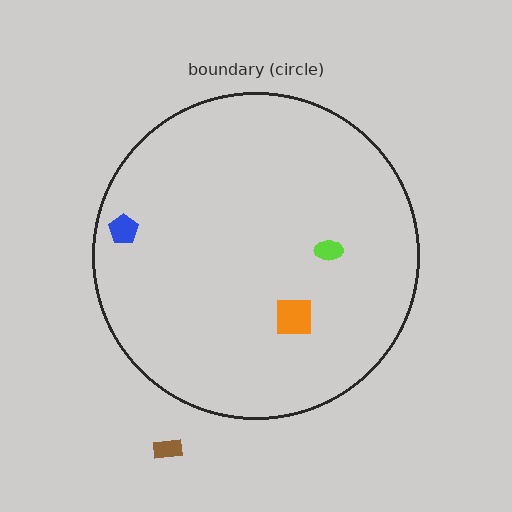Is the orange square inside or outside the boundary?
Inside.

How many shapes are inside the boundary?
3 inside, 1 outside.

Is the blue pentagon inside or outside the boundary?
Inside.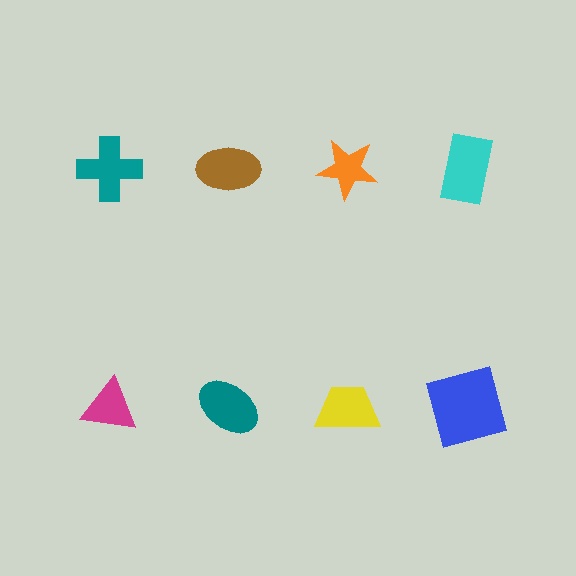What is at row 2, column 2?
A teal ellipse.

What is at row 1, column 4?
A cyan rectangle.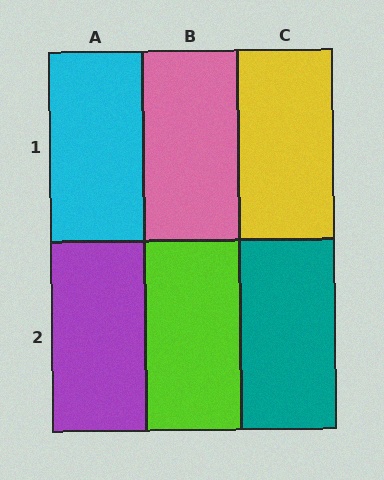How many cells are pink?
1 cell is pink.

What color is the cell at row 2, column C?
Teal.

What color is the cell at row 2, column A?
Purple.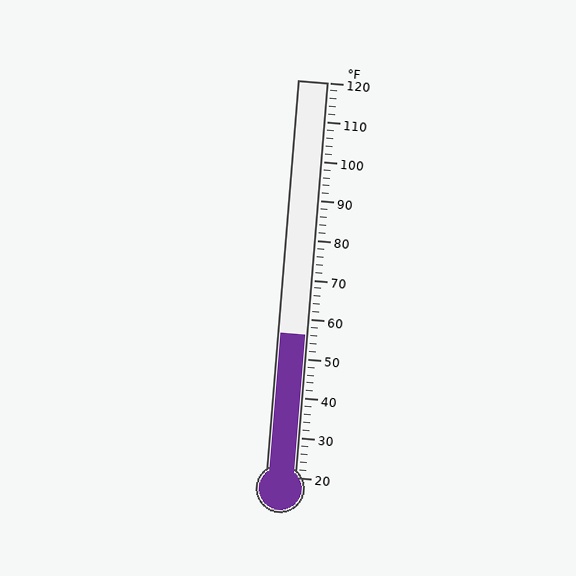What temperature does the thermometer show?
The thermometer shows approximately 56°F.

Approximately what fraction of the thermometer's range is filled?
The thermometer is filled to approximately 35% of its range.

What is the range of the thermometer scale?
The thermometer scale ranges from 20°F to 120°F.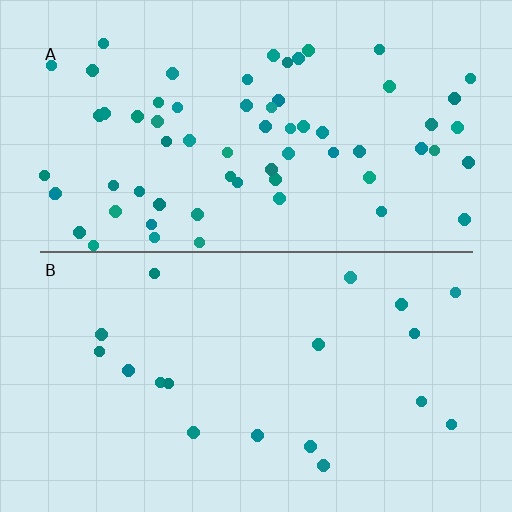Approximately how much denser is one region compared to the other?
Approximately 3.6× — region A over region B.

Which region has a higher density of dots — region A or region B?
A (the top).